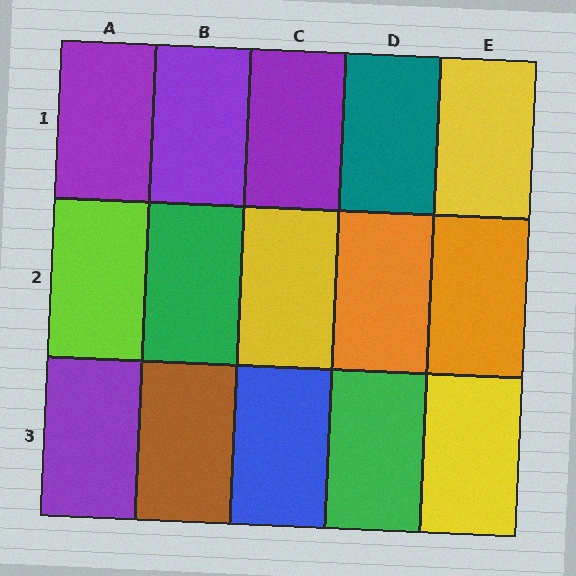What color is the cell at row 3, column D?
Green.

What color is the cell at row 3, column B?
Brown.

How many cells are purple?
4 cells are purple.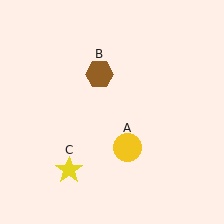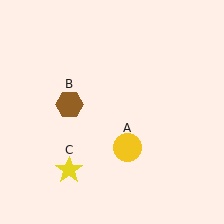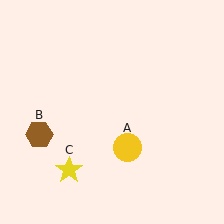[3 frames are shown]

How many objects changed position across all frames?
1 object changed position: brown hexagon (object B).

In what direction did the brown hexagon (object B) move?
The brown hexagon (object B) moved down and to the left.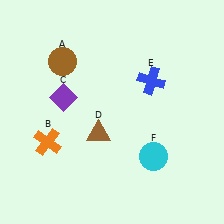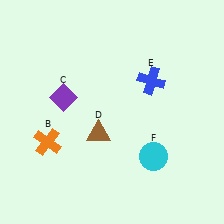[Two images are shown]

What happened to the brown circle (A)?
The brown circle (A) was removed in Image 2. It was in the top-left area of Image 1.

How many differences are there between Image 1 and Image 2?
There is 1 difference between the two images.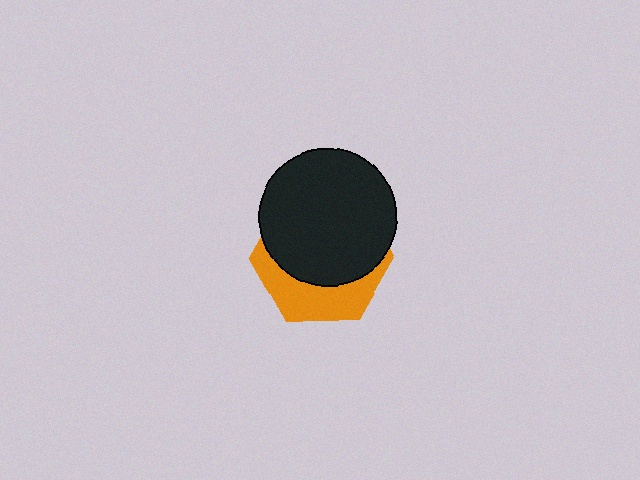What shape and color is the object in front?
The object in front is a black circle.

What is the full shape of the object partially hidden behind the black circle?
The partially hidden object is an orange hexagon.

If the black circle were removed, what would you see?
You would see the complete orange hexagon.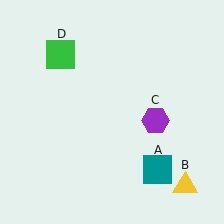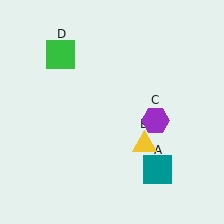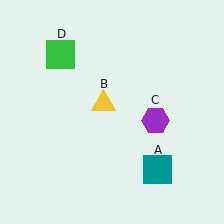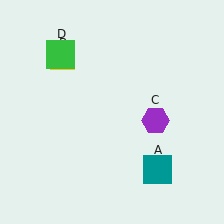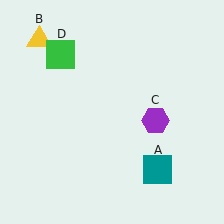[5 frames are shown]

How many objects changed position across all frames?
1 object changed position: yellow triangle (object B).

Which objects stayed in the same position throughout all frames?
Teal square (object A) and purple hexagon (object C) and green square (object D) remained stationary.